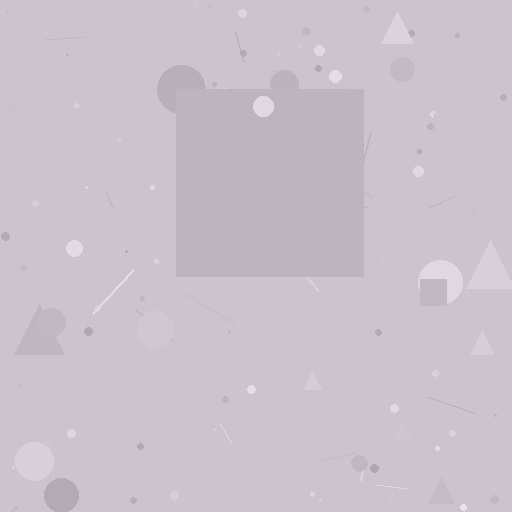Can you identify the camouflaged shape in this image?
The camouflaged shape is a square.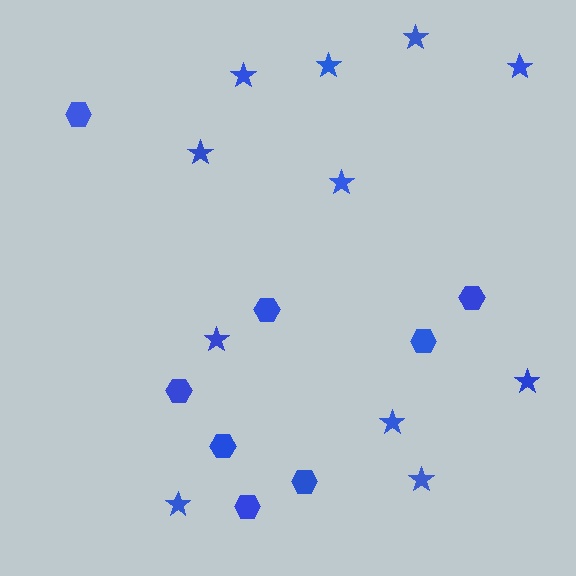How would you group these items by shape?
There are 2 groups: one group of stars (11) and one group of hexagons (8).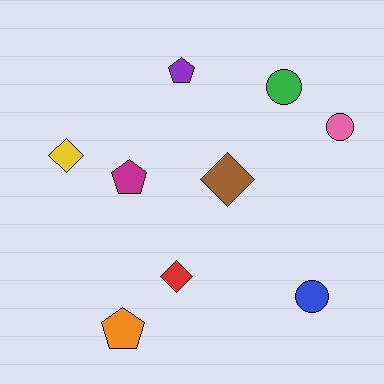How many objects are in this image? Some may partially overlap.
There are 9 objects.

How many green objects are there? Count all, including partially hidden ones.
There is 1 green object.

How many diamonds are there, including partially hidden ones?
There are 3 diamonds.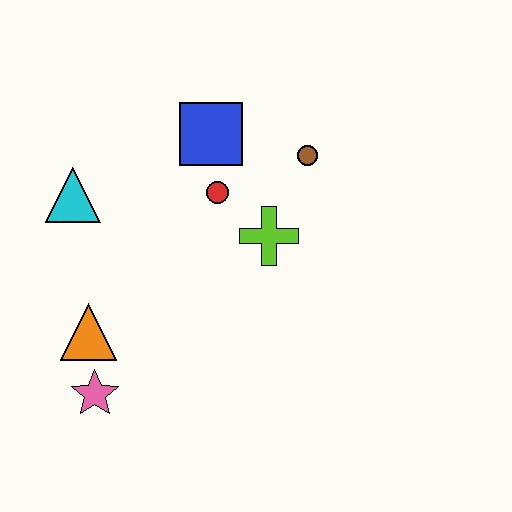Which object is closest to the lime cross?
The red circle is closest to the lime cross.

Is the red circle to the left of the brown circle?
Yes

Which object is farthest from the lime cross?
The pink star is farthest from the lime cross.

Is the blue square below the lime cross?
No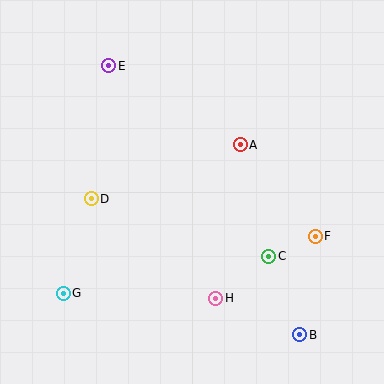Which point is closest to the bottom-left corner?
Point G is closest to the bottom-left corner.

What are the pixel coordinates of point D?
Point D is at (91, 199).